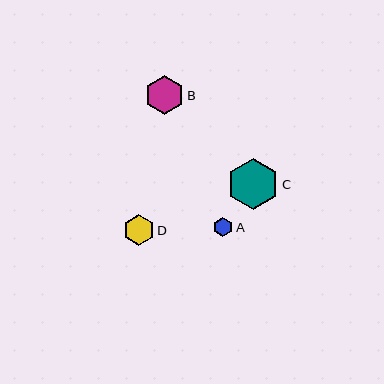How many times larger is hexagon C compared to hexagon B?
Hexagon C is approximately 1.3 times the size of hexagon B.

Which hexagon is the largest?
Hexagon C is the largest with a size of approximately 51 pixels.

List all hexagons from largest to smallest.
From largest to smallest: C, B, D, A.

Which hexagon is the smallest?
Hexagon A is the smallest with a size of approximately 20 pixels.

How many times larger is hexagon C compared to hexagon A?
Hexagon C is approximately 2.6 times the size of hexagon A.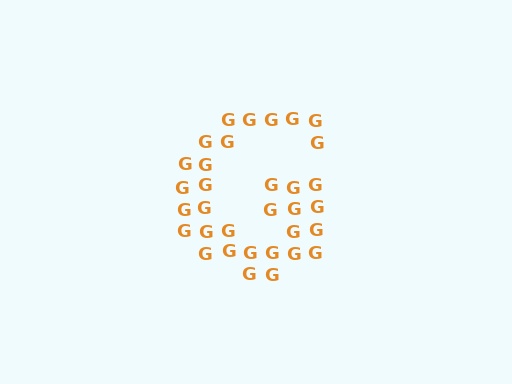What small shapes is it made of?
It is made of small letter G's.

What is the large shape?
The large shape is the letter G.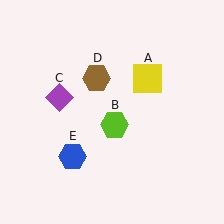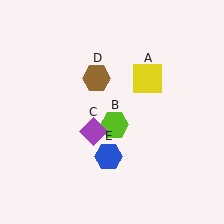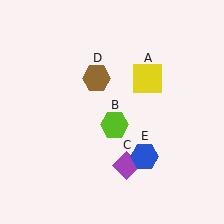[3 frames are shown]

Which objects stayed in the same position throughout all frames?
Yellow square (object A) and lime hexagon (object B) and brown hexagon (object D) remained stationary.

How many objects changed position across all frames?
2 objects changed position: purple diamond (object C), blue hexagon (object E).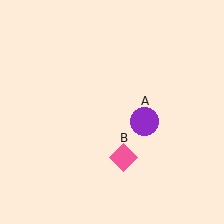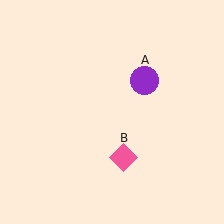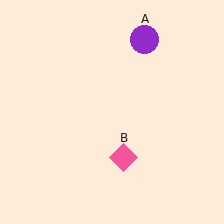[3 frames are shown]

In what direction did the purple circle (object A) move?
The purple circle (object A) moved up.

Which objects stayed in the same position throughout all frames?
Pink diamond (object B) remained stationary.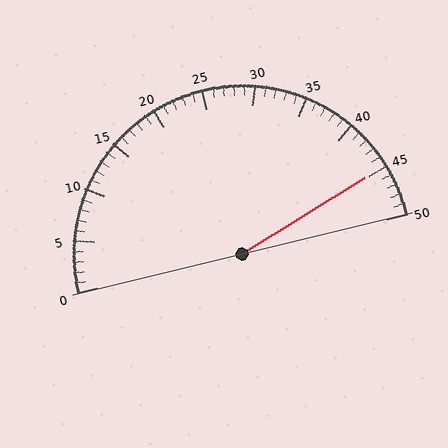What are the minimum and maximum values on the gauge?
The gauge ranges from 0 to 50.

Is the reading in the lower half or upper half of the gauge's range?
The reading is in the upper half of the range (0 to 50).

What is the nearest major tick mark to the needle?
The nearest major tick mark is 45.